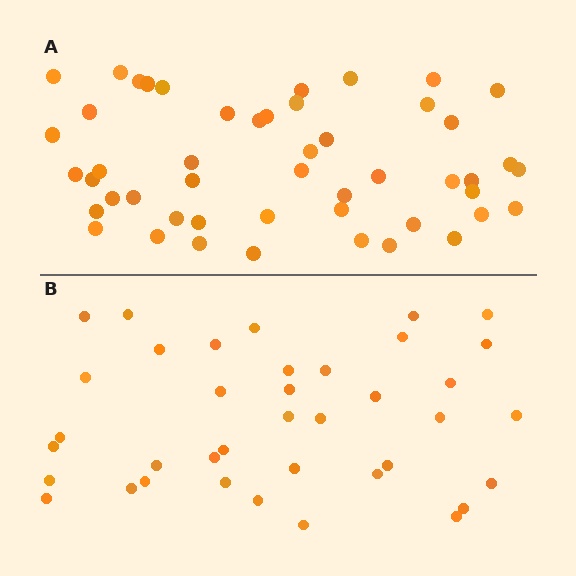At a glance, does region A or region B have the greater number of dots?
Region A (the top region) has more dots.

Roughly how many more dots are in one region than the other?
Region A has roughly 12 or so more dots than region B.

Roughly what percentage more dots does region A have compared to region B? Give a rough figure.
About 30% more.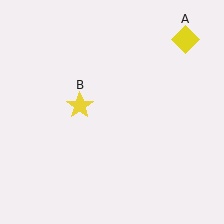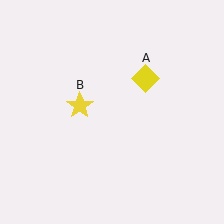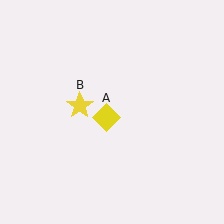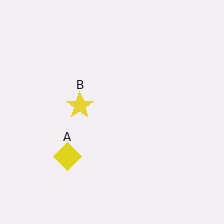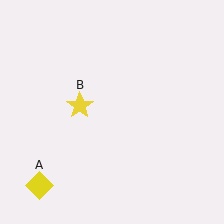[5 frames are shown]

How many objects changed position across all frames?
1 object changed position: yellow diamond (object A).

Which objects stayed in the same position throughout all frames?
Yellow star (object B) remained stationary.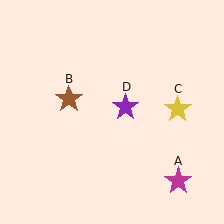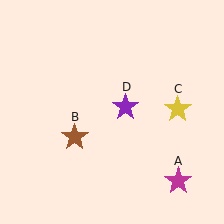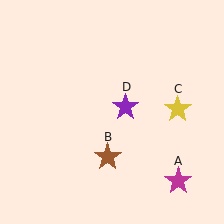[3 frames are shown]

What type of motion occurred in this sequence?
The brown star (object B) rotated counterclockwise around the center of the scene.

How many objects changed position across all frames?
1 object changed position: brown star (object B).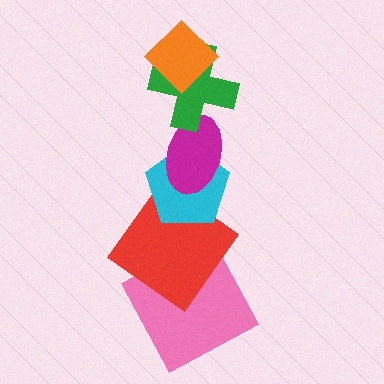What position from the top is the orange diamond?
The orange diamond is 1st from the top.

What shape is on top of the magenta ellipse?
The green cross is on top of the magenta ellipse.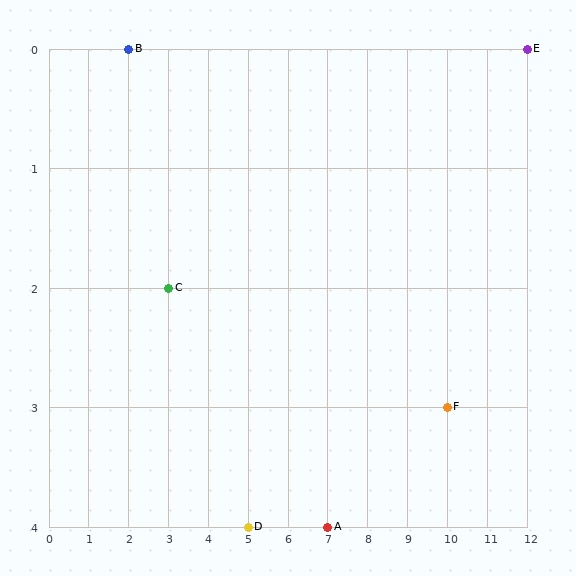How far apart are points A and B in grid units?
Points A and B are 5 columns and 4 rows apart (about 6.4 grid units diagonally).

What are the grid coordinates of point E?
Point E is at grid coordinates (12, 0).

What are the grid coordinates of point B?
Point B is at grid coordinates (2, 0).